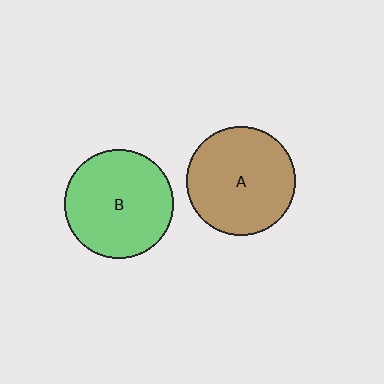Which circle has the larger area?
Circle A (brown).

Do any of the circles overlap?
No, none of the circles overlap.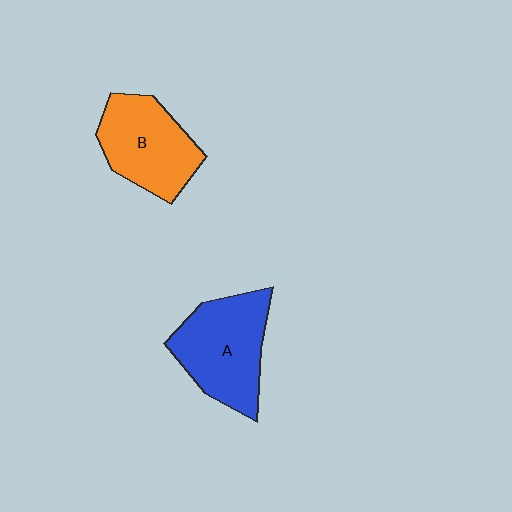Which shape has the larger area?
Shape A (blue).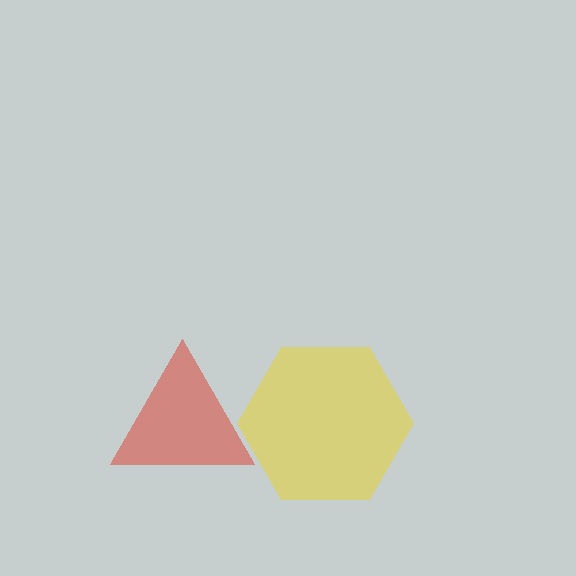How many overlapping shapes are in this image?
There are 2 overlapping shapes in the image.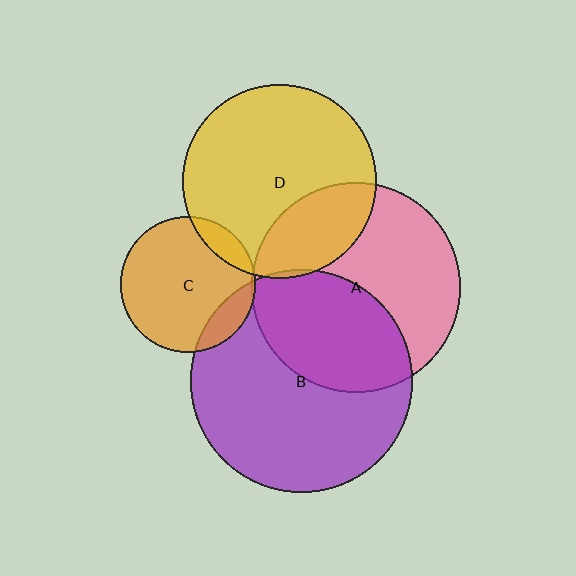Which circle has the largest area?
Circle B (purple).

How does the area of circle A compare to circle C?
Approximately 2.4 times.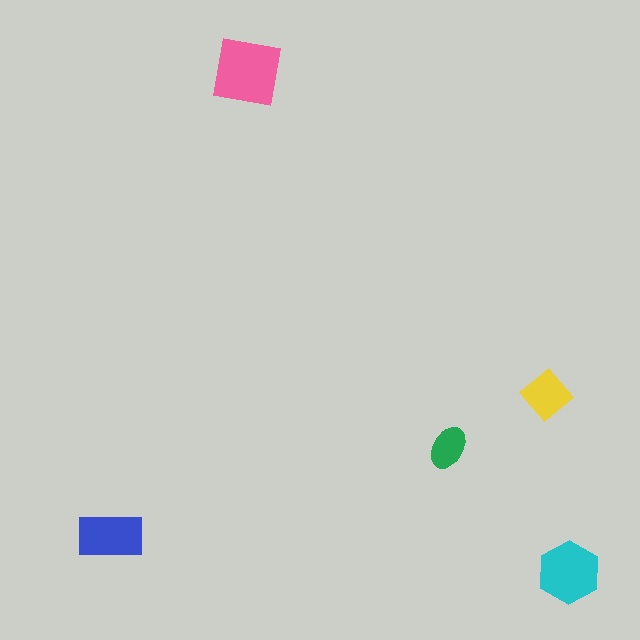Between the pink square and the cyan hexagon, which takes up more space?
The pink square.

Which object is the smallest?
The green ellipse.